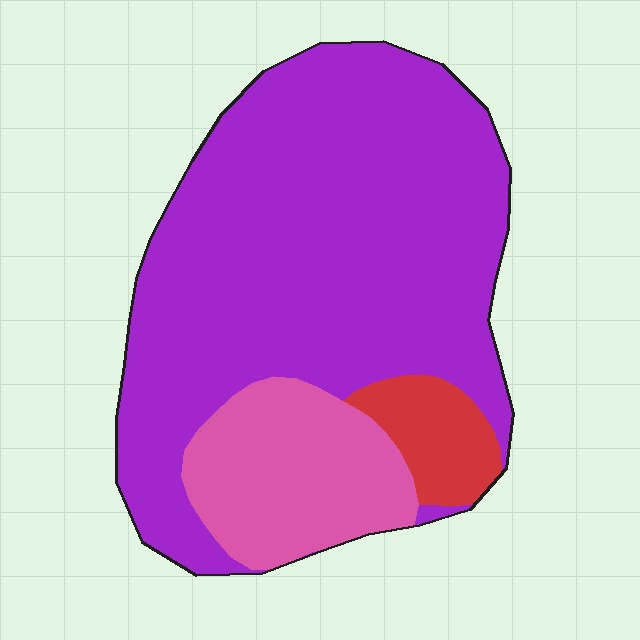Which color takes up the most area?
Purple, at roughly 75%.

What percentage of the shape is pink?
Pink covers about 20% of the shape.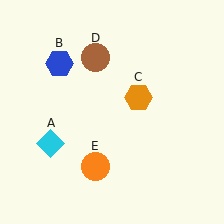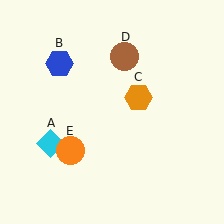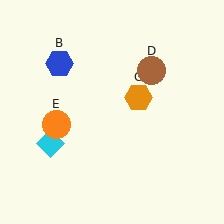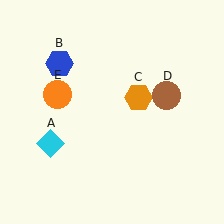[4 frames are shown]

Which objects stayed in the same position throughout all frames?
Cyan diamond (object A) and blue hexagon (object B) and orange hexagon (object C) remained stationary.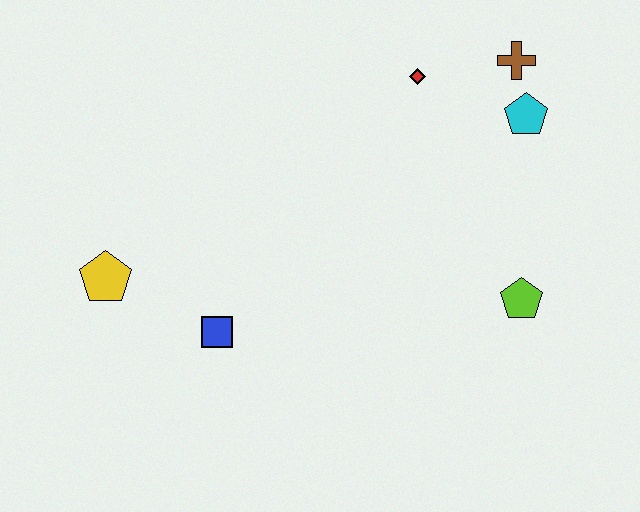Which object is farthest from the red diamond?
The yellow pentagon is farthest from the red diamond.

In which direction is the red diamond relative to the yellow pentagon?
The red diamond is to the right of the yellow pentagon.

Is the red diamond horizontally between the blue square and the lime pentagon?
Yes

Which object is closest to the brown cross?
The cyan pentagon is closest to the brown cross.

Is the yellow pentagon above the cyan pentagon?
No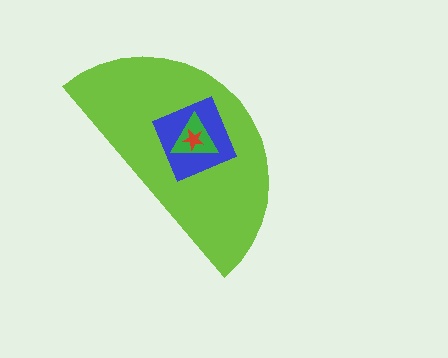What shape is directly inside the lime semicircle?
The blue diamond.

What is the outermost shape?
The lime semicircle.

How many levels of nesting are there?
4.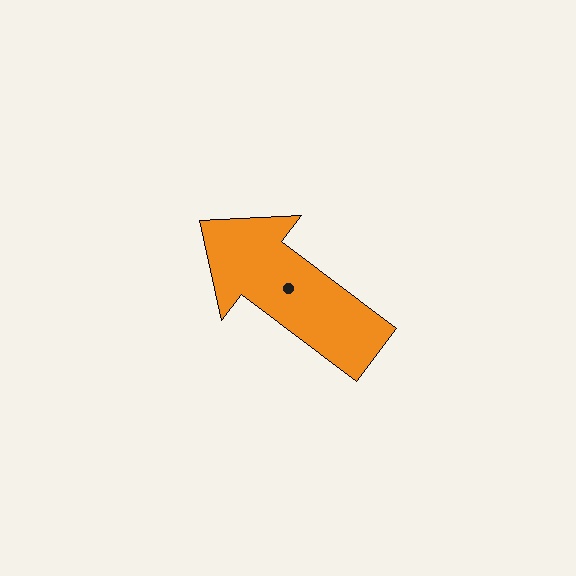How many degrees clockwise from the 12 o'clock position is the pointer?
Approximately 307 degrees.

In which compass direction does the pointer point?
Northwest.